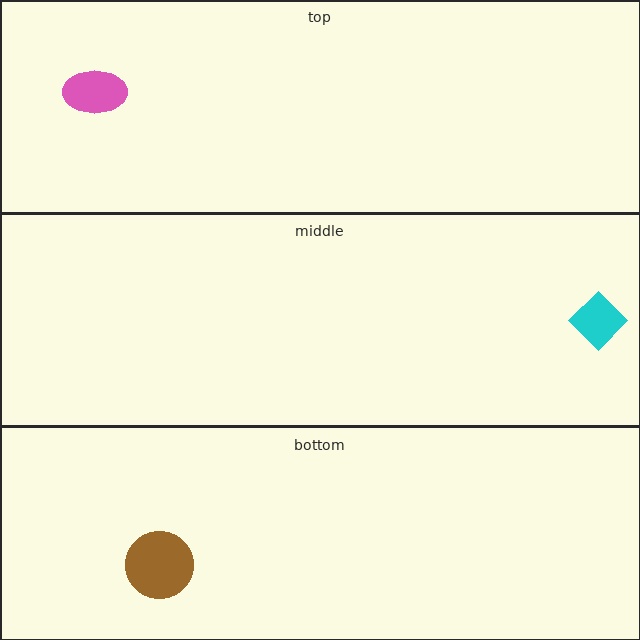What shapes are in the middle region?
The cyan diamond.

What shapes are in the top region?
The pink ellipse.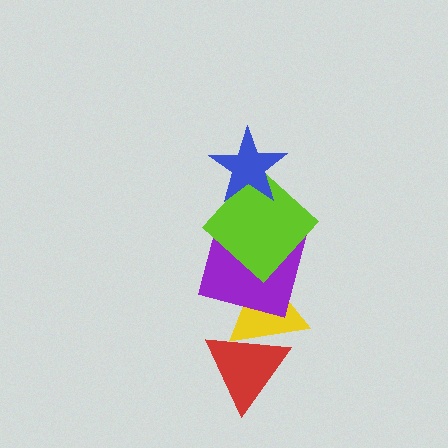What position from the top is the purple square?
The purple square is 3rd from the top.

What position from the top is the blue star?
The blue star is 1st from the top.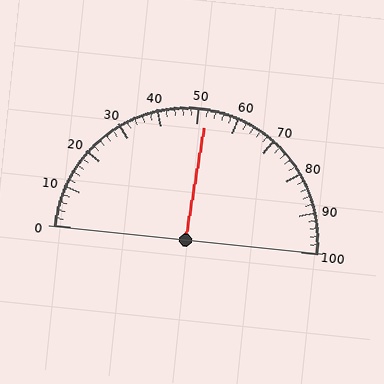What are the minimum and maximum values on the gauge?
The gauge ranges from 0 to 100.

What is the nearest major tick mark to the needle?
The nearest major tick mark is 50.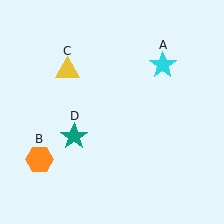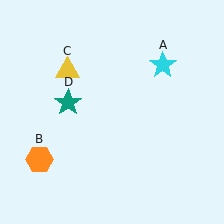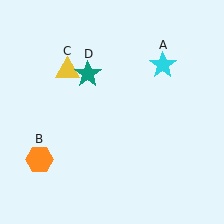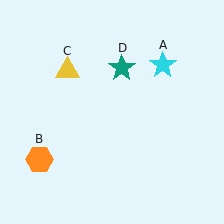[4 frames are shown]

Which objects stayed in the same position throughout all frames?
Cyan star (object A) and orange hexagon (object B) and yellow triangle (object C) remained stationary.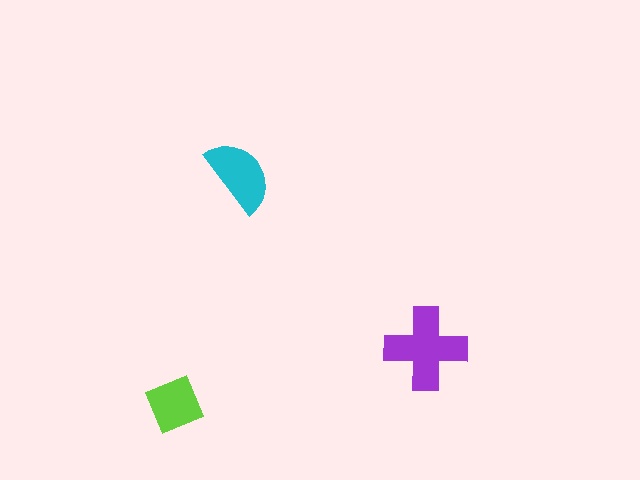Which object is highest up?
The cyan semicircle is topmost.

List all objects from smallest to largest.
The lime square, the cyan semicircle, the purple cross.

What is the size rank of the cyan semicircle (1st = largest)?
2nd.